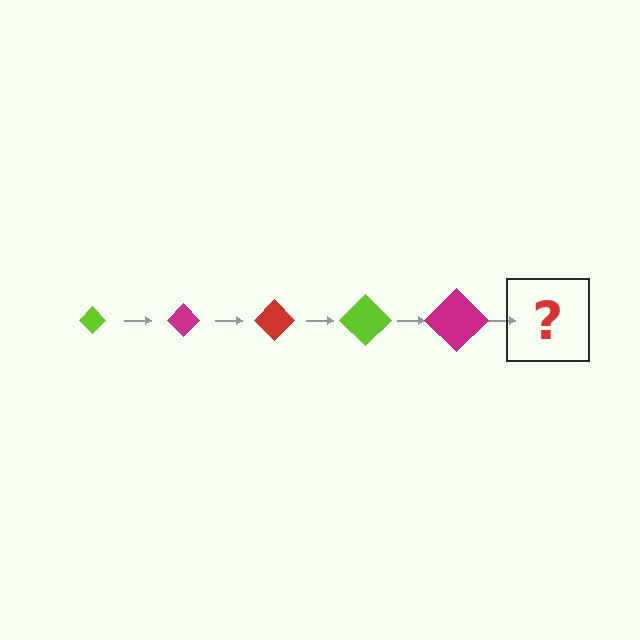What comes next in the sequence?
The next element should be a red diamond, larger than the previous one.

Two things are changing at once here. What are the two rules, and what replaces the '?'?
The two rules are that the diamond grows larger each step and the color cycles through lime, magenta, and red. The '?' should be a red diamond, larger than the previous one.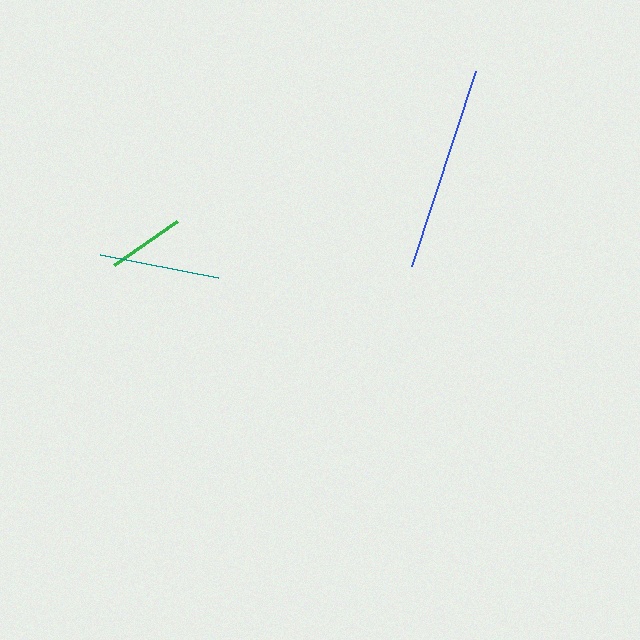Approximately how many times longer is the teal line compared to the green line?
The teal line is approximately 1.6 times the length of the green line.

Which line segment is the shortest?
The green line is the shortest at approximately 77 pixels.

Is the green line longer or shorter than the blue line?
The blue line is longer than the green line.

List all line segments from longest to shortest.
From longest to shortest: blue, teal, green.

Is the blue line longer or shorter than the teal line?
The blue line is longer than the teal line.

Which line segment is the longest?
The blue line is the longest at approximately 205 pixels.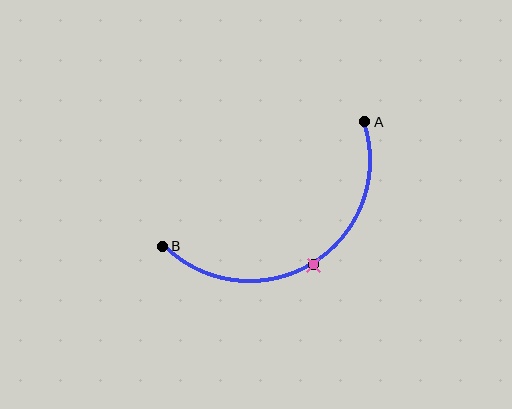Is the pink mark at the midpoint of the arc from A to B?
Yes. The pink mark lies on the arc at equal arc-length from both A and B — it is the arc midpoint.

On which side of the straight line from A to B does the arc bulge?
The arc bulges below the straight line connecting A and B.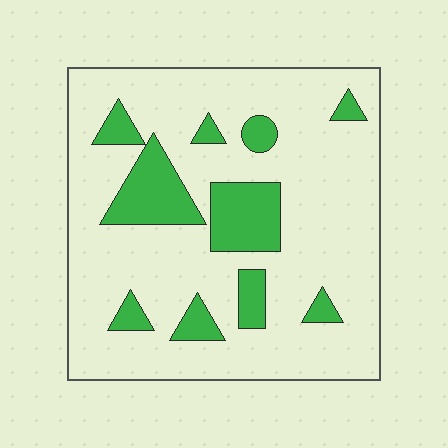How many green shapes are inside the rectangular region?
10.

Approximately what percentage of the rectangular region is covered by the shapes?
Approximately 20%.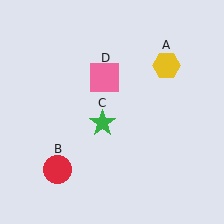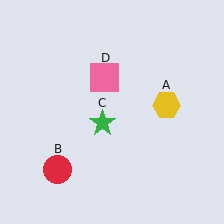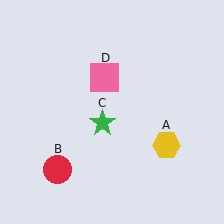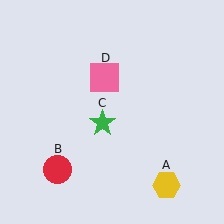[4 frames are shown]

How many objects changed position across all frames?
1 object changed position: yellow hexagon (object A).